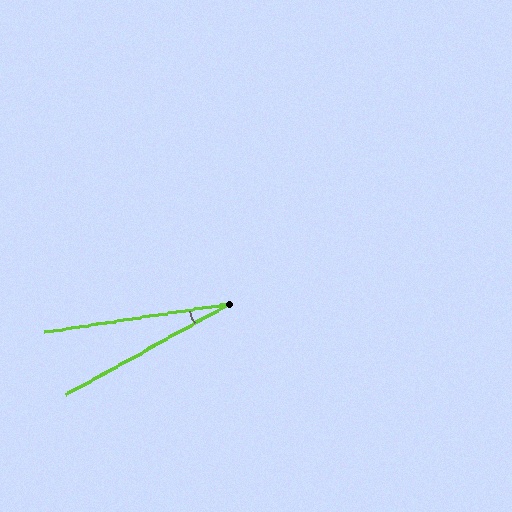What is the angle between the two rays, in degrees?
Approximately 20 degrees.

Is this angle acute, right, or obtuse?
It is acute.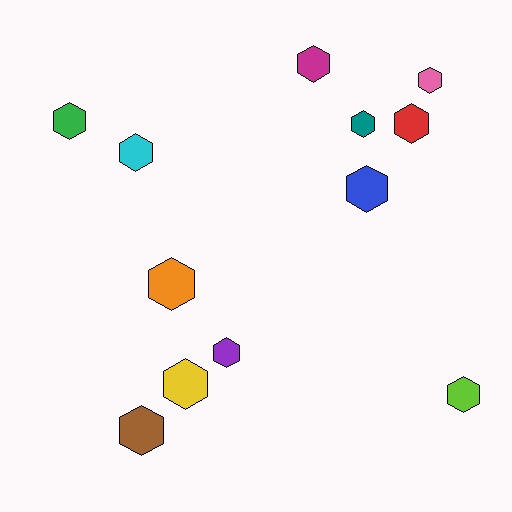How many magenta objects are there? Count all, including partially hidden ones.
There is 1 magenta object.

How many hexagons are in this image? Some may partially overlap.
There are 12 hexagons.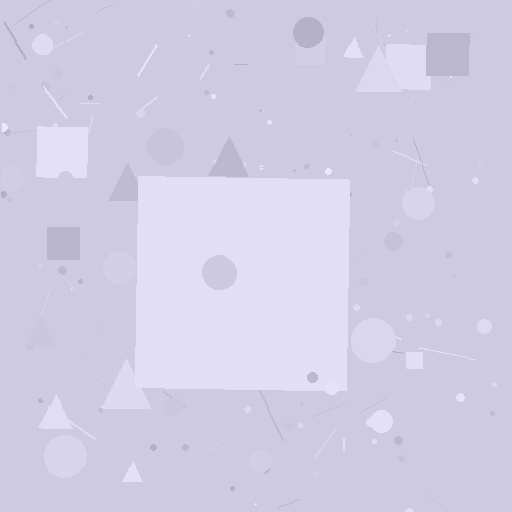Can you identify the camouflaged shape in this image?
The camouflaged shape is a square.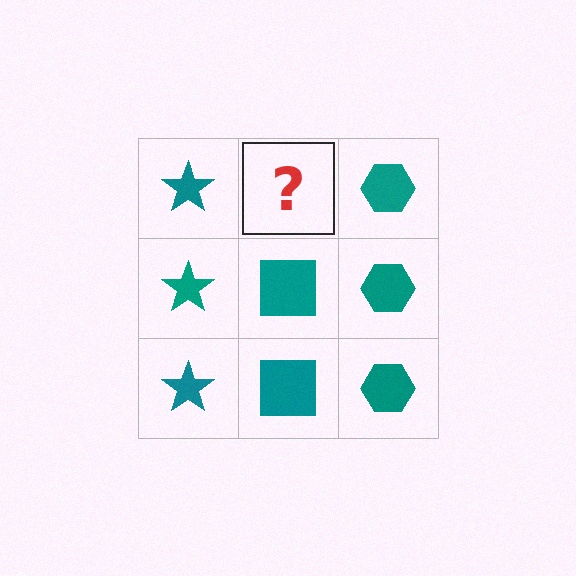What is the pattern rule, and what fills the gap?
The rule is that each column has a consistent shape. The gap should be filled with a teal square.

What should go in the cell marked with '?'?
The missing cell should contain a teal square.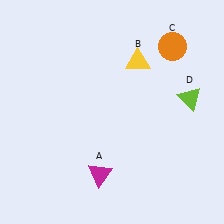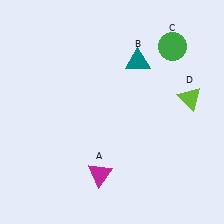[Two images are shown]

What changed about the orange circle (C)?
In Image 1, C is orange. In Image 2, it changed to green.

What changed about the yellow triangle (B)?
In Image 1, B is yellow. In Image 2, it changed to teal.